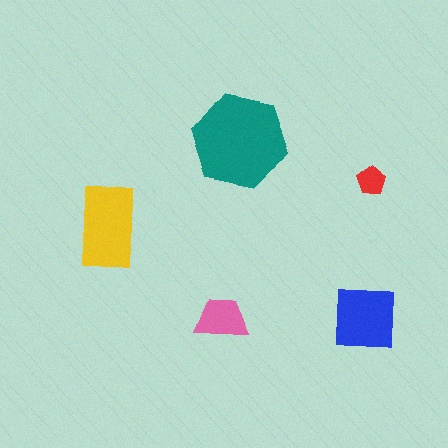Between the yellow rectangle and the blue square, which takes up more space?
The yellow rectangle.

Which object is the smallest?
The red pentagon.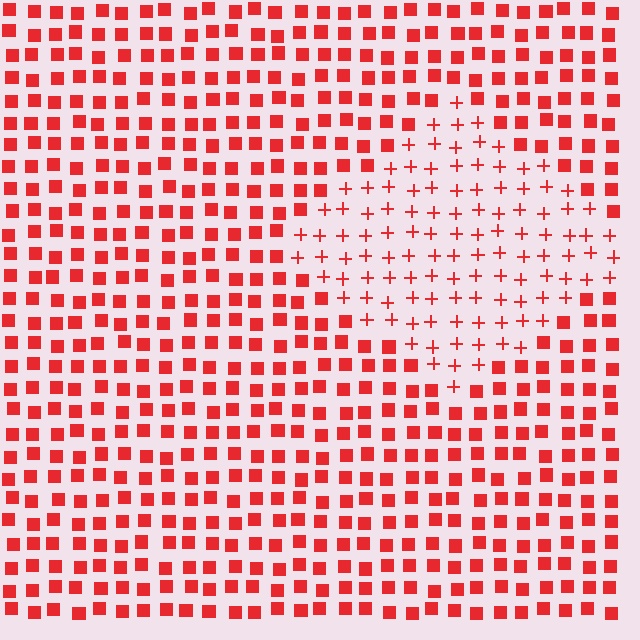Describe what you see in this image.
The image is filled with small red elements arranged in a uniform grid. A diamond-shaped region contains plus signs, while the surrounding area contains squares. The boundary is defined purely by the change in element shape.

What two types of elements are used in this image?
The image uses plus signs inside the diamond region and squares outside it.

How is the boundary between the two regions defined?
The boundary is defined by a change in element shape: plus signs inside vs. squares outside. All elements share the same color and spacing.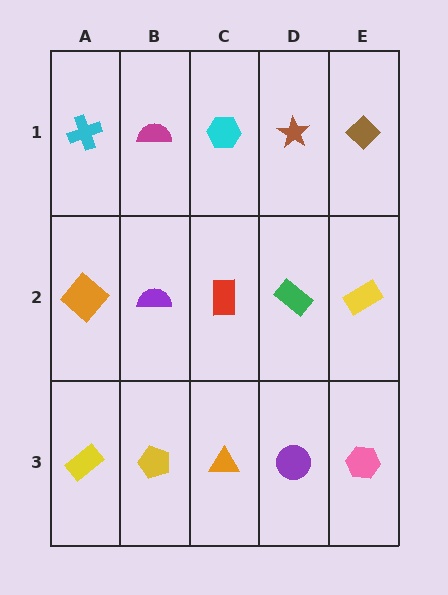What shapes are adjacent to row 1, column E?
A yellow rectangle (row 2, column E), a brown star (row 1, column D).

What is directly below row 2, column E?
A pink hexagon.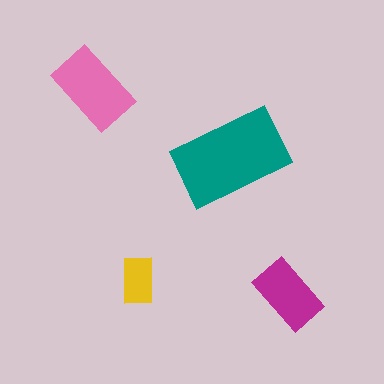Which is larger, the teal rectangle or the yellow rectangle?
The teal one.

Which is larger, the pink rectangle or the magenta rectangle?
The pink one.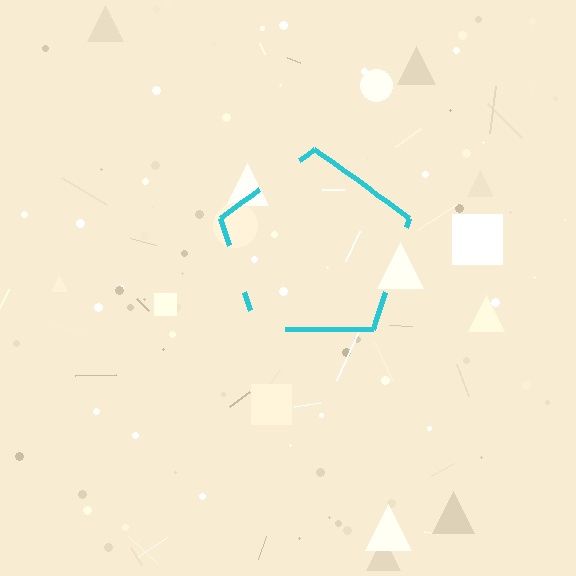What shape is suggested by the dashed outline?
The dashed outline suggests a pentagon.